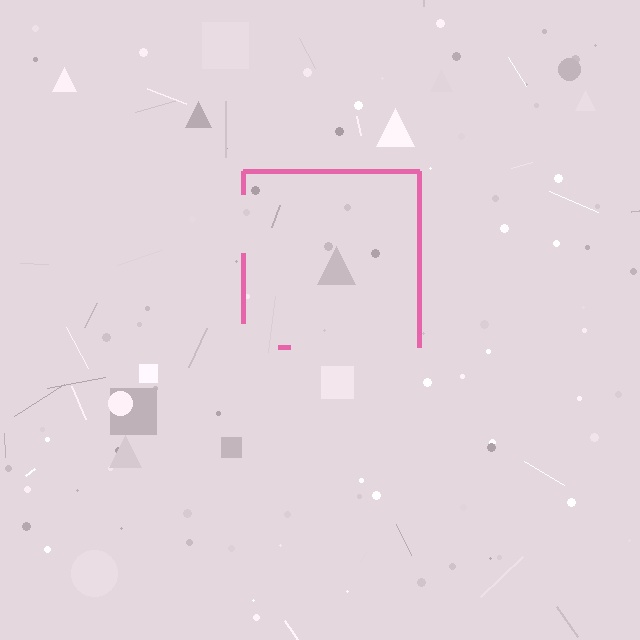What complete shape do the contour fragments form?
The contour fragments form a square.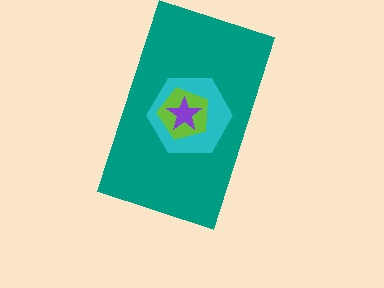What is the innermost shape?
The purple star.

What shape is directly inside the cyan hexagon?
The lime pentagon.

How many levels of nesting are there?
4.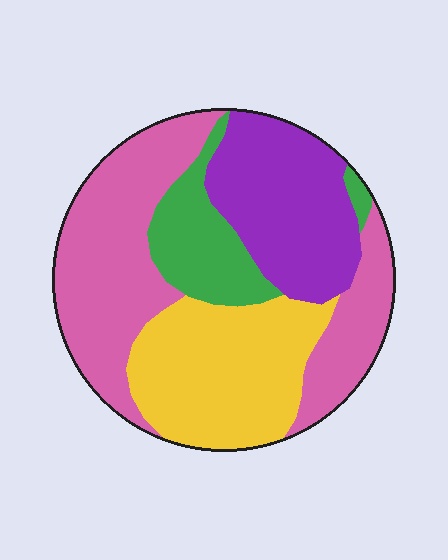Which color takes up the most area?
Pink, at roughly 40%.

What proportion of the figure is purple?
Purple covers 23% of the figure.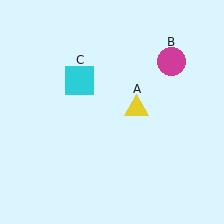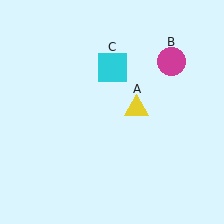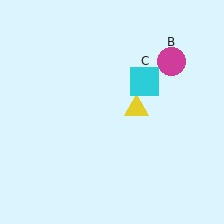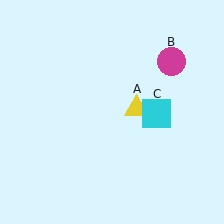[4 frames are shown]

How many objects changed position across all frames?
1 object changed position: cyan square (object C).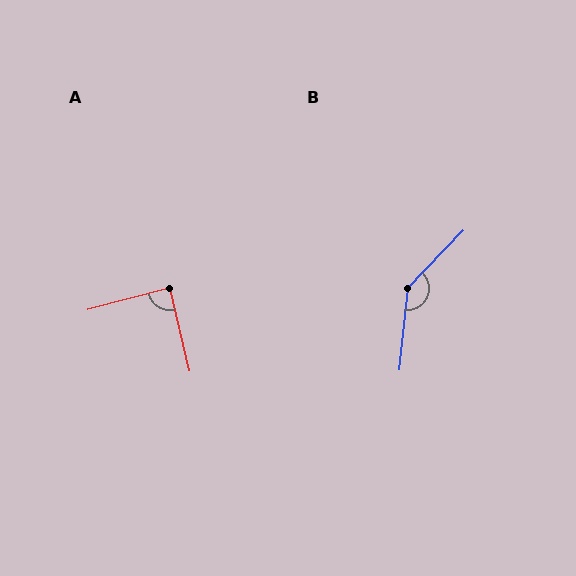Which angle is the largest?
B, at approximately 142 degrees.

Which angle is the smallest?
A, at approximately 89 degrees.